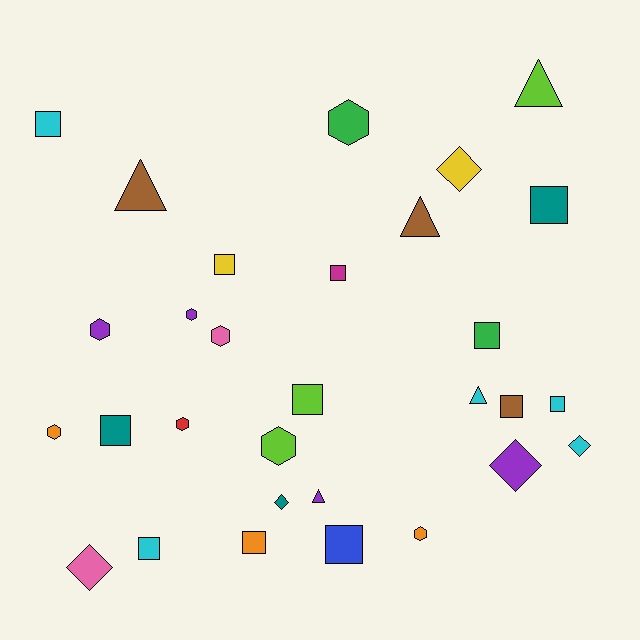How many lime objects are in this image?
There are 3 lime objects.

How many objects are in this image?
There are 30 objects.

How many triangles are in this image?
There are 5 triangles.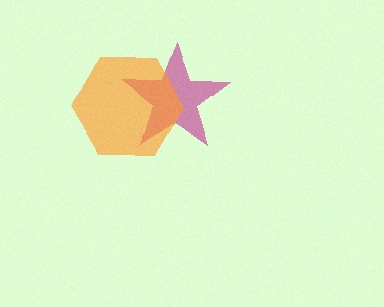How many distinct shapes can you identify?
There are 2 distinct shapes: a magenta star, an orange hexagon.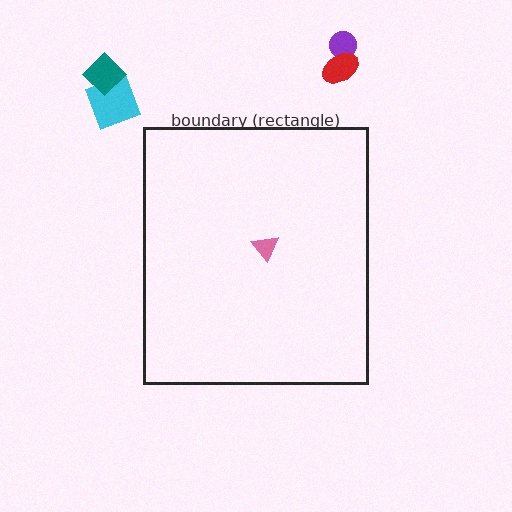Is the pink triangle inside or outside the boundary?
Inside.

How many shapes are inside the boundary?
1 inside, 4 outside.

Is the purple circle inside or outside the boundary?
Outside.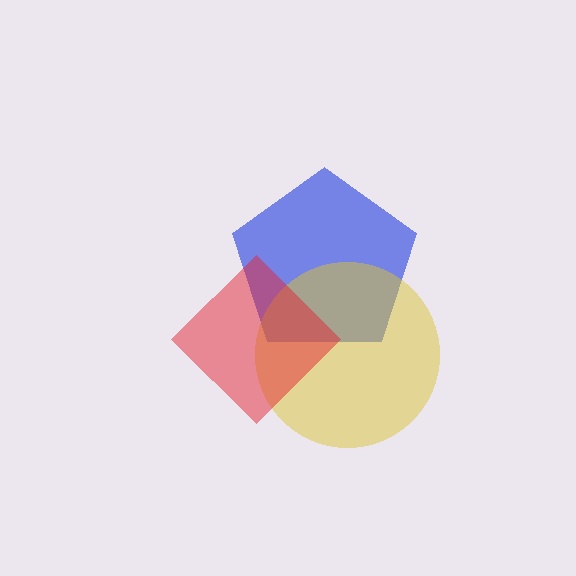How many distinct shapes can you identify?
There are 3 distinct shapes: a blue pentagon, a yellow circle, a red diamond.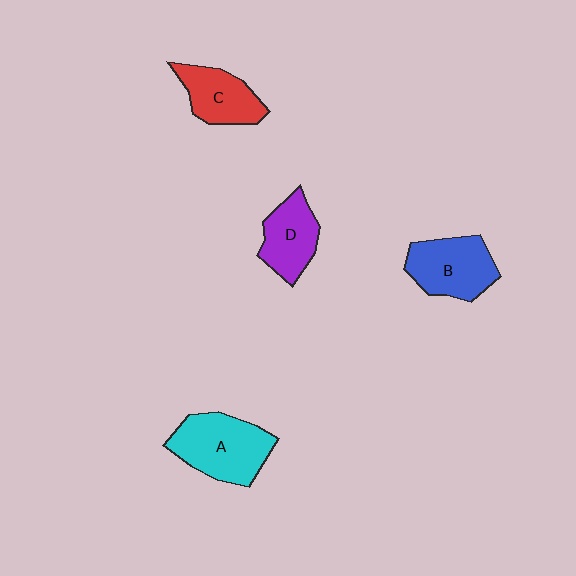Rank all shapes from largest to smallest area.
From largest to smallest: A (cyan), B (blue), C (red), D (purple).